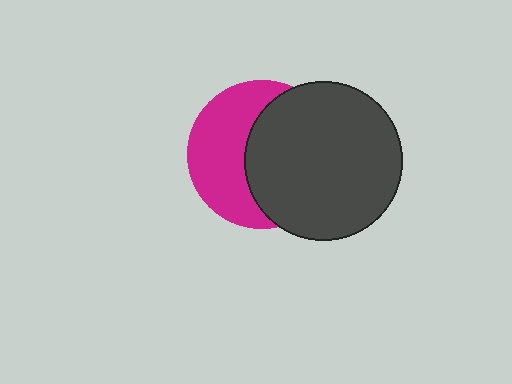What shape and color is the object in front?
The object in front is a dark gray circle.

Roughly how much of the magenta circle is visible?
About half of it is visible (roughly 46%).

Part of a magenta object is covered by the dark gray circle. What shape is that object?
It is a circle.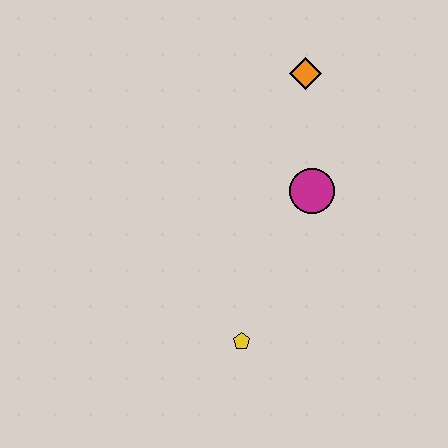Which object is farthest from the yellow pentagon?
The orange diamond is farthest from the yellow pentagon.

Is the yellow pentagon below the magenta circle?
Yes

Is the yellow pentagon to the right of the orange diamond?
No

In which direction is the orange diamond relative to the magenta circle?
The orange diamond is above the magenta circle.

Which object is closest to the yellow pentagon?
The magenta circle is closest to the yellow pentagon.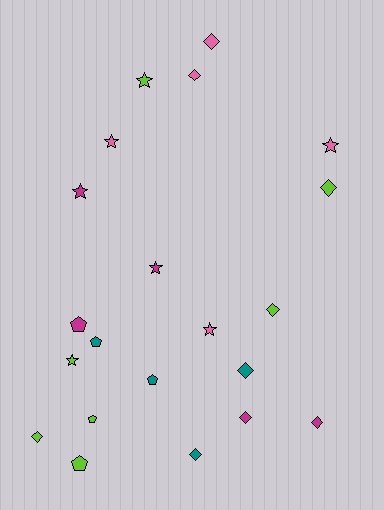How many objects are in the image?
There are 21 objects.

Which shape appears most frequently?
Diamond, with 9 objects.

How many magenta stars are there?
There are 2 magenta stars.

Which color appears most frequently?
Lime, with 7 objects.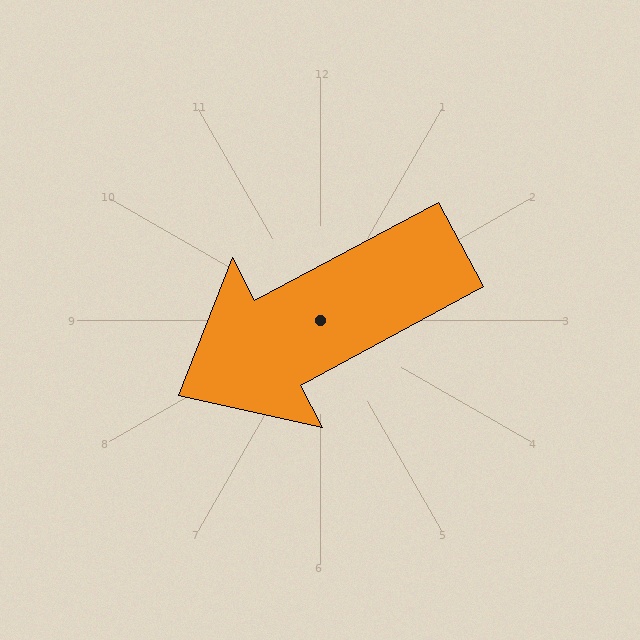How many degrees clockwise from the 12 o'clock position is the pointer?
Approximately 242 degrees.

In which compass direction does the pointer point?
Southwest.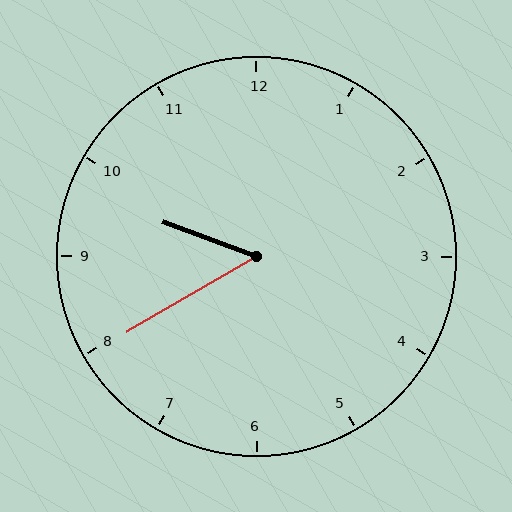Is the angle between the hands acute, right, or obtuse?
It is acute.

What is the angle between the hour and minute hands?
Approximately 50 degrees.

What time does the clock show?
9:40.